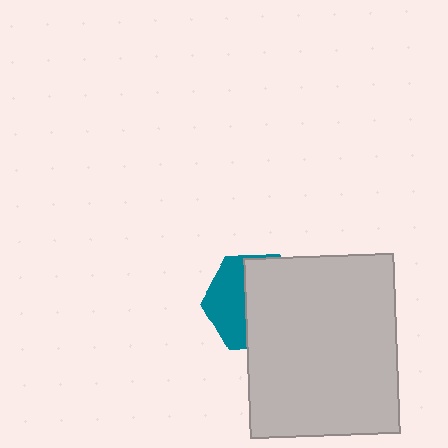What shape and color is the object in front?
The object in front is a light gray rectangle.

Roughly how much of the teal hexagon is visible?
A small part of it is visible (roughly 40%).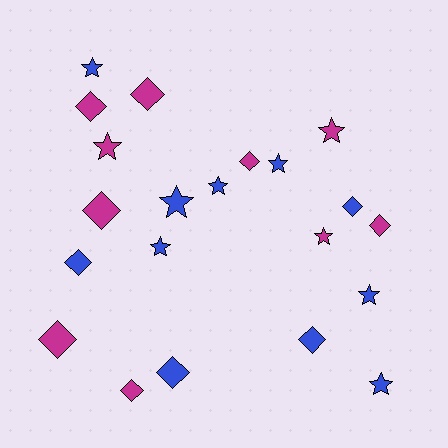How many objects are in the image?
There are 21 objects.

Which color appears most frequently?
Blue, with 11 objects.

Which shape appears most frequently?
Diamond, with 11 objects.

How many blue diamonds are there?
There are 4 blue diamonds.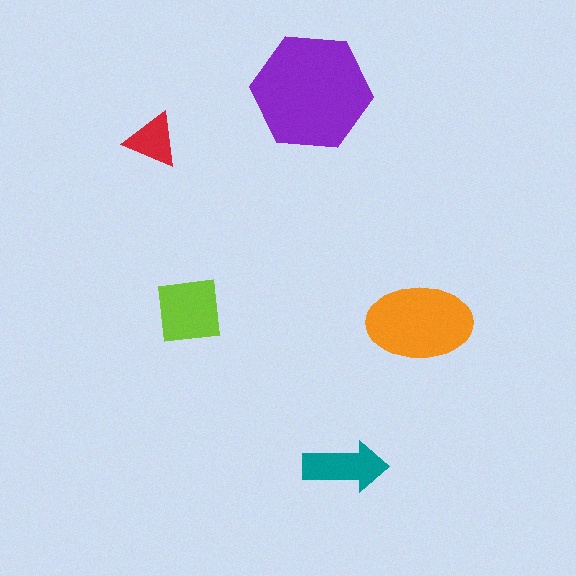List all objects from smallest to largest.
The red triangle, the teal arrow, the lime square, the orange ellipse, the purple hexagon.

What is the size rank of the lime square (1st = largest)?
3rd.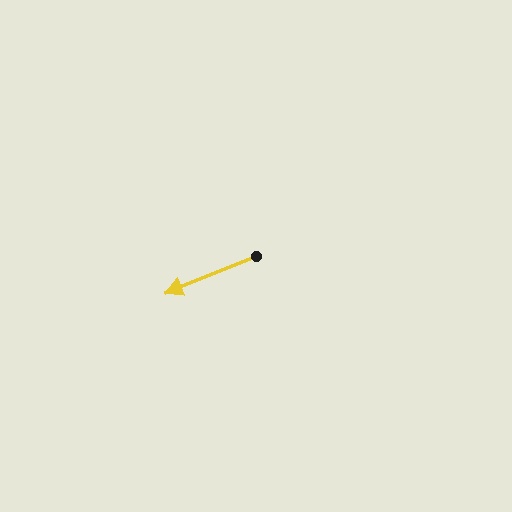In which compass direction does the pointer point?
West.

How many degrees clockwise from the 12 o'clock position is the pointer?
Approximately 248 degrees.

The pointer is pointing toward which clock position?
Roughly 8 o'clock.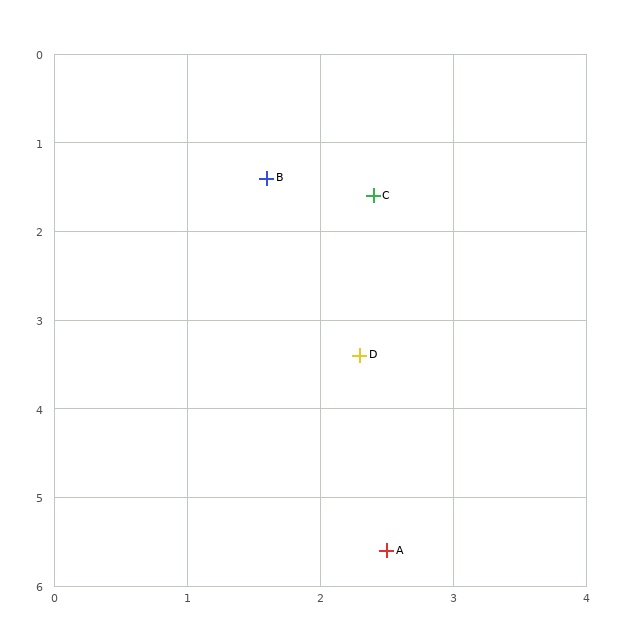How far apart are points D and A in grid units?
Points D and A are about 2.2 grid units apart.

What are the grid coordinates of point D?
Point D is at approximately (2.3, 3.4).